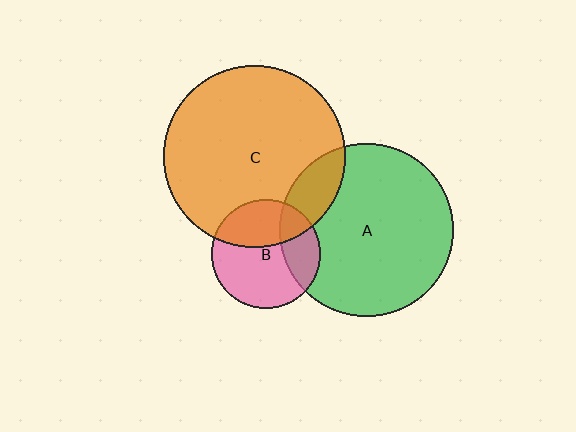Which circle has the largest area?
Circle C (orange).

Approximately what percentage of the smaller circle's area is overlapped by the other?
Approximately 25%.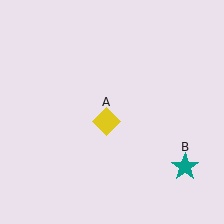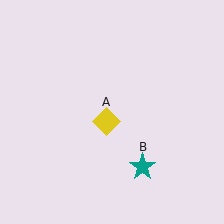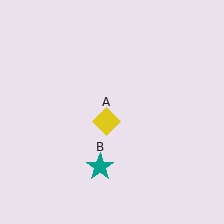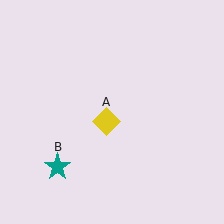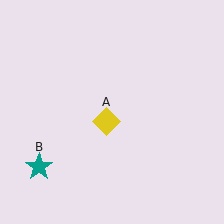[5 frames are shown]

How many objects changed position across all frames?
1 object changed position: teal star (object B).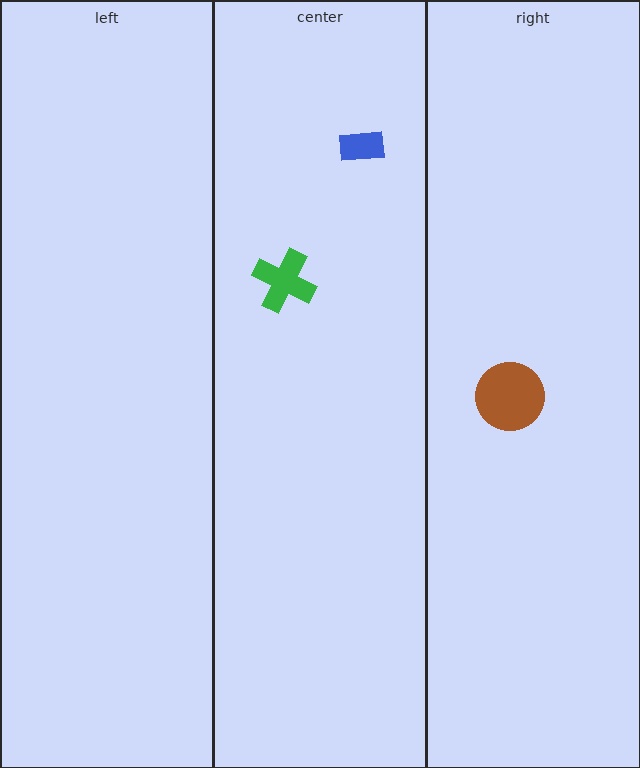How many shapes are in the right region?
1.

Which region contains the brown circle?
The right region.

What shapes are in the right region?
The brown circle.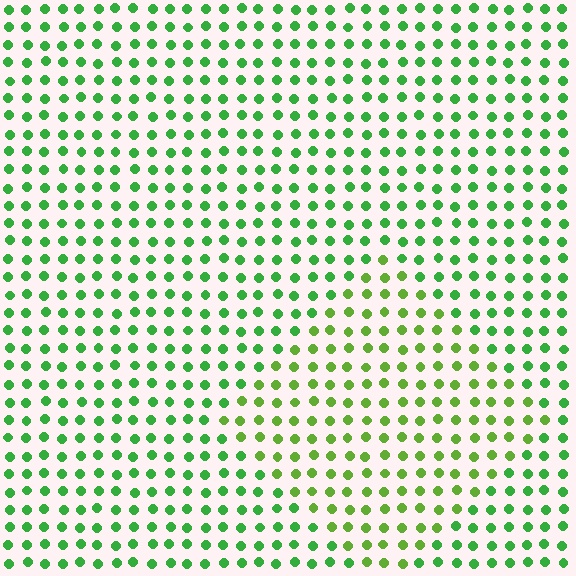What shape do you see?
I see a diamond.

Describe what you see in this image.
The image is filled with small green elements in a uniform arrangement. A diamond-shaped region is visible where the elements are tinted to a slightly different hue, forming a subtle color boundary.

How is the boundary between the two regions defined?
The boundary is defined purely by a slight shift in hue (about 27 degrees). Spacing, size, and orientation are identical on both sides.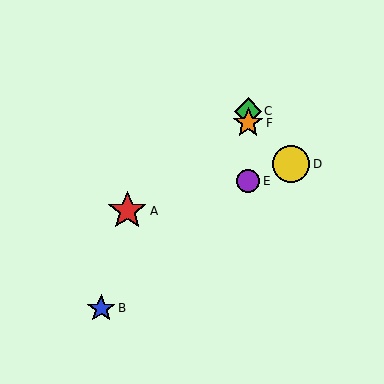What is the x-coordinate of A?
Object A is at x≈127.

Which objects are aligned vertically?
Objects C, E, F are aligned vertically.